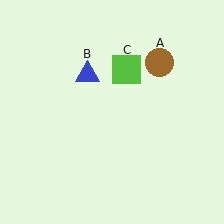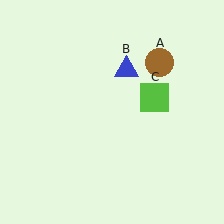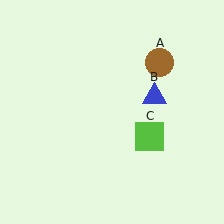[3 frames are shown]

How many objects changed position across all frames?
2 objects changed position: blue triangle (object B), lime square (object C).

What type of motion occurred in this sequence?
The blue triangle (object B), lime square (object C) rotated clockwise around the center of the scene.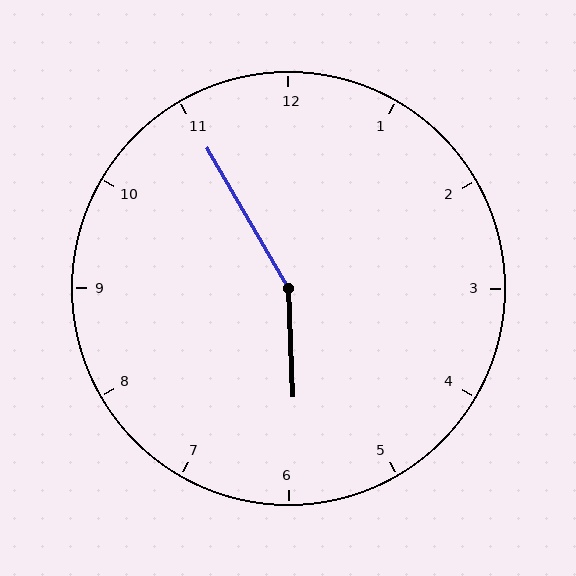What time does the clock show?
5:55.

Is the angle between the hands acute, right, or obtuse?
It is obtuse.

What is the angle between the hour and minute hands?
Approximately 152 degrees.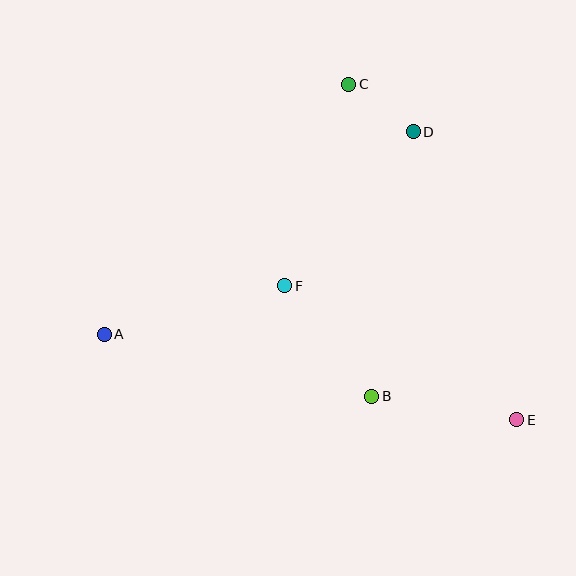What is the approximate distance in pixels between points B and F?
The distance between B and F is approximately 141 pixels.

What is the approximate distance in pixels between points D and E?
The distance between D and E is approximately 306 pixels.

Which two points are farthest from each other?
Points A and E are farthest from each other.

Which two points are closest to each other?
Points C and D are closest to each other.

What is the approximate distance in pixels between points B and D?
The distance between B and D is approximately 267 pixels.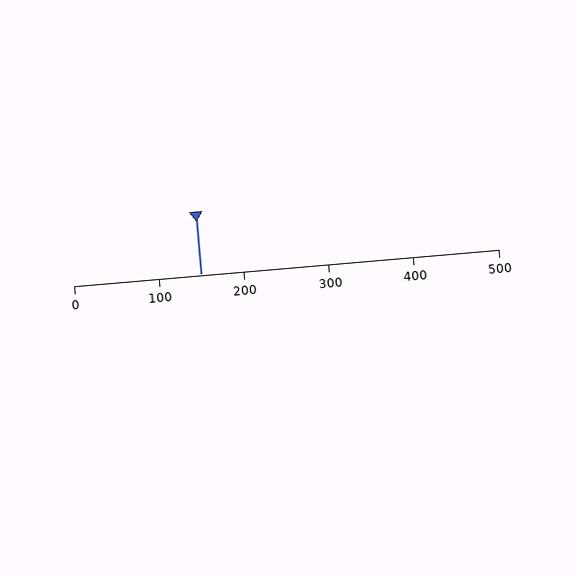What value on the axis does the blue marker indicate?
The marker indicates approximately 150.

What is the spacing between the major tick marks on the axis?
The major ticks are spaced 100 apart.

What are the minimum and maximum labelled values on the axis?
The axis runs from 0 to 500.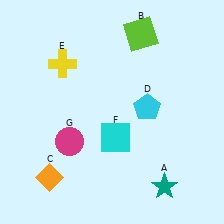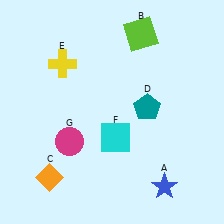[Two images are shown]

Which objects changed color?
A changed from teal to blue. D changed from cyan to teal.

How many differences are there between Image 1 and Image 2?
There are 2 differences between the two images.